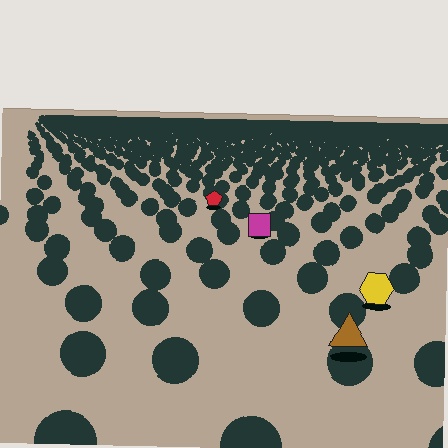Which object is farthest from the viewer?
The red pentagon is farthest from the viewer. It appears smaller and the ground texture around it is denser.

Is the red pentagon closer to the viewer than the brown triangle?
No. The brown triangle is closer — you can tell from the texture gradient: the ground texture is coarser near it.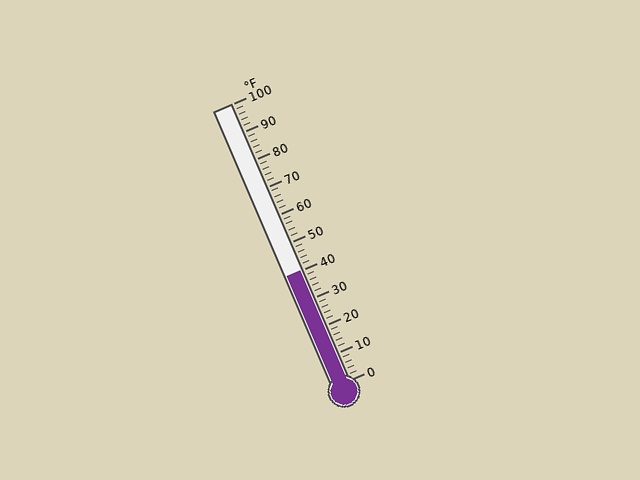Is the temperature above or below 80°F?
The temperature is below 80°F.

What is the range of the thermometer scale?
The thermometer scale ranges from 0°F to 100°F.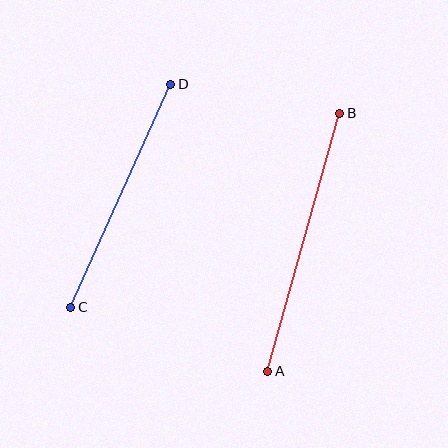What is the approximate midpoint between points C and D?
The midpoint is at approximately (121, 196) pixels.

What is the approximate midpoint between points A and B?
The midpoint is at approximately (304, 242) pixels.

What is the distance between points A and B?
The distance is approximately 268 pixels.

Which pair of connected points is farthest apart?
Points A and B are farthest apart.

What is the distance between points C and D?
The distance is approximately 244 pixels.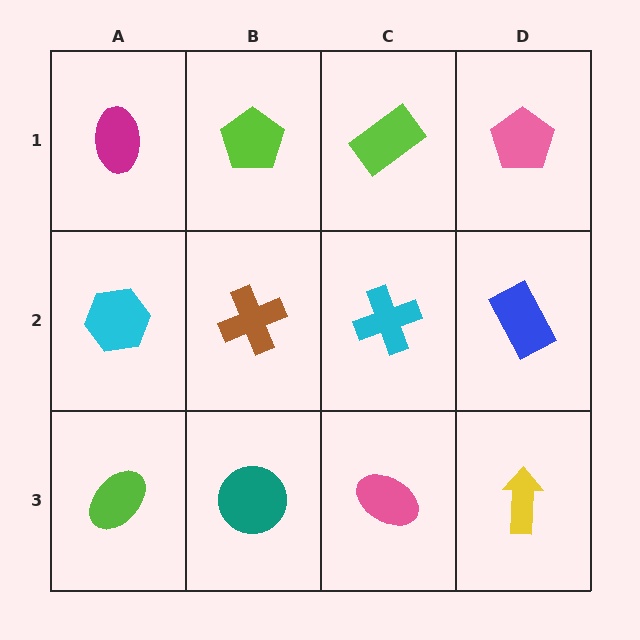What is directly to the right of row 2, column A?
A brown cross.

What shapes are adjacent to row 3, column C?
A cyan cross (row 2, column C), a teal circle (row 3, column B), a yellow arrow (row 3, column D).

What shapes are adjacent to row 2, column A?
A magenta ellipse (row 1, column A), a lime ellipse (row 3, column A), a brown cross (row 2, column B).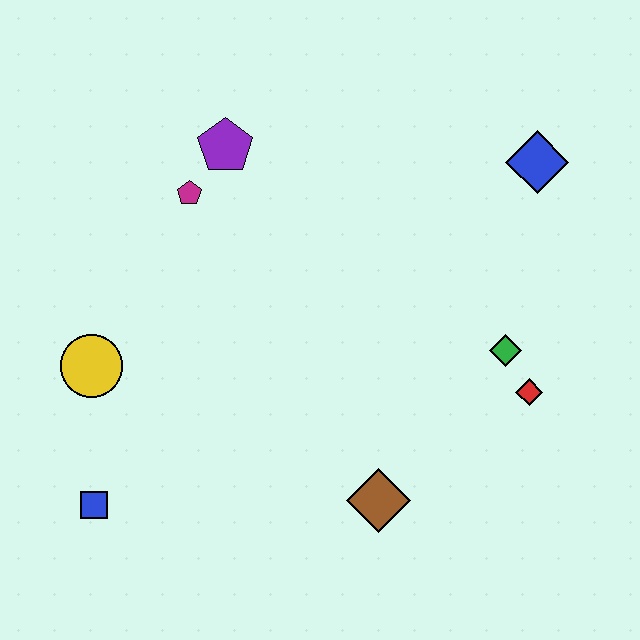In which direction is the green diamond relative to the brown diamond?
The green diamond is above the brown diamond.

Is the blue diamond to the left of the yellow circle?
No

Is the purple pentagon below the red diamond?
No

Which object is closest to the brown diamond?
The red diamond is closest to the brown diamond.